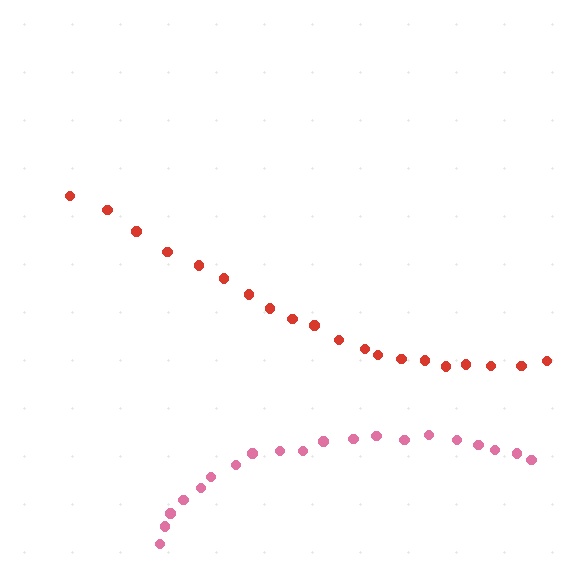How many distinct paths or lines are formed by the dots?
There are 2 distinct paths.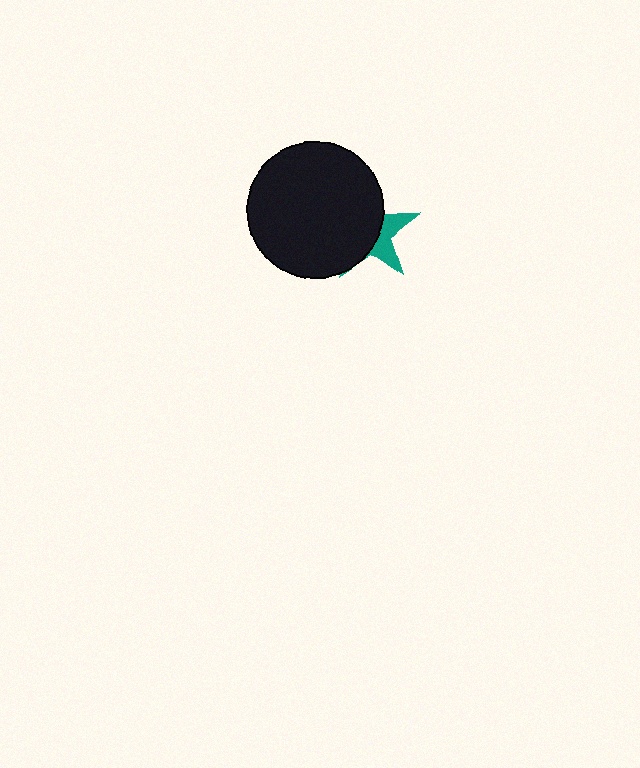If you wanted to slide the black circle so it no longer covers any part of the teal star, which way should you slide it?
Slide it left — that is the most direct way to separate the two shapes.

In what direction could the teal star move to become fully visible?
The teal star could move right. That would shift it out from behind the black circle entirely.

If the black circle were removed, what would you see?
You would see the complete teal star.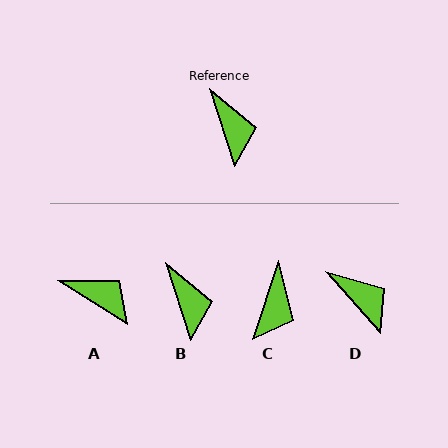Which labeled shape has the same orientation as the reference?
B.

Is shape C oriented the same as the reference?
No, it is off by about 36 degrees.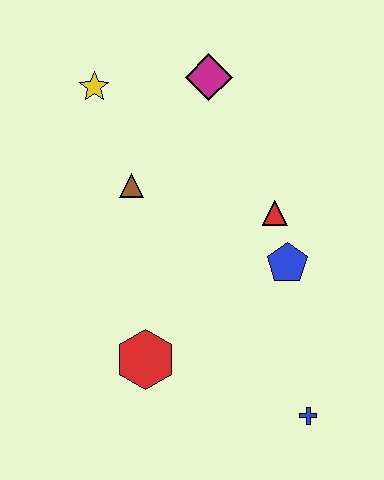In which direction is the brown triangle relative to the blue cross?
The brown triangle is above the blue cross.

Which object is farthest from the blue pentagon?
The yellow star is farthest from the blue pentagon.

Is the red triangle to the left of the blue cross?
Yes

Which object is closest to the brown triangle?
The yellow star is closest to the brown triangle.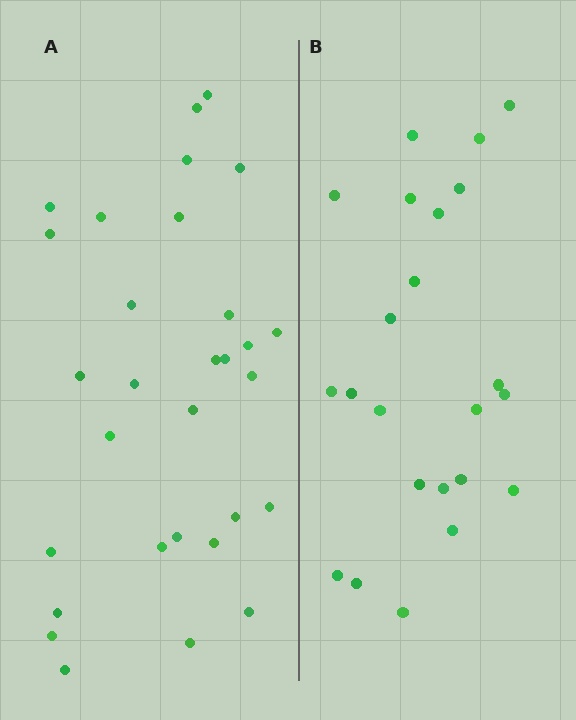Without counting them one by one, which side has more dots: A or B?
Region A (the left region) has more dots.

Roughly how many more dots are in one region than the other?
Region A has roughly 8 or so more dots than region B.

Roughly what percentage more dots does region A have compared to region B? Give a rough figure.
About 30% more.